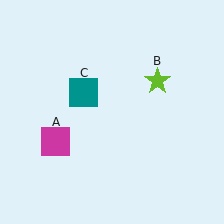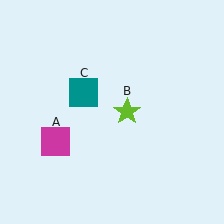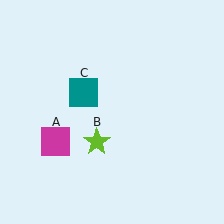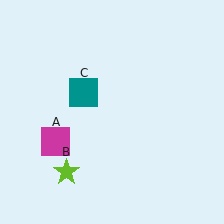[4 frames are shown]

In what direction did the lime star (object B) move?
The lime star (object B) moved down and to the left.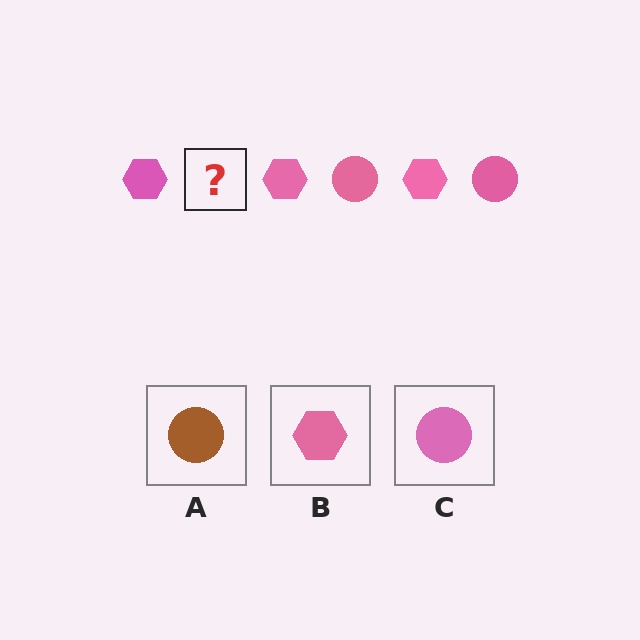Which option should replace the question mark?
Option C.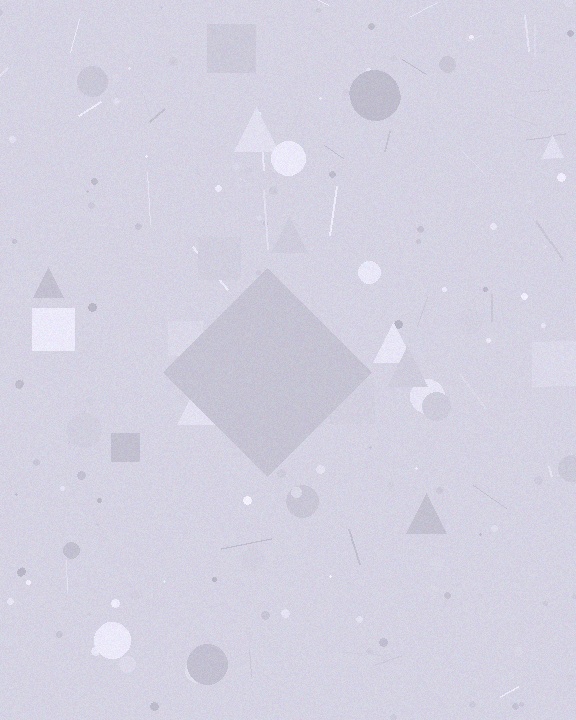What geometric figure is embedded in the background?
A diamond is embedded in the background.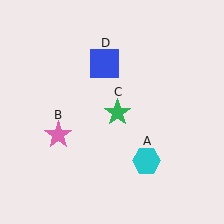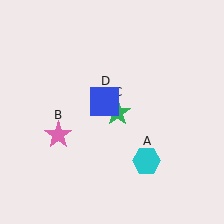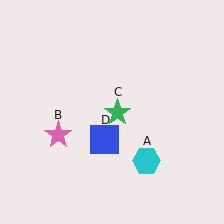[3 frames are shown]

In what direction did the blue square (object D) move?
The blue square (object D) moved down.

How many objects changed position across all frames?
1 object changed position: blue square (object D).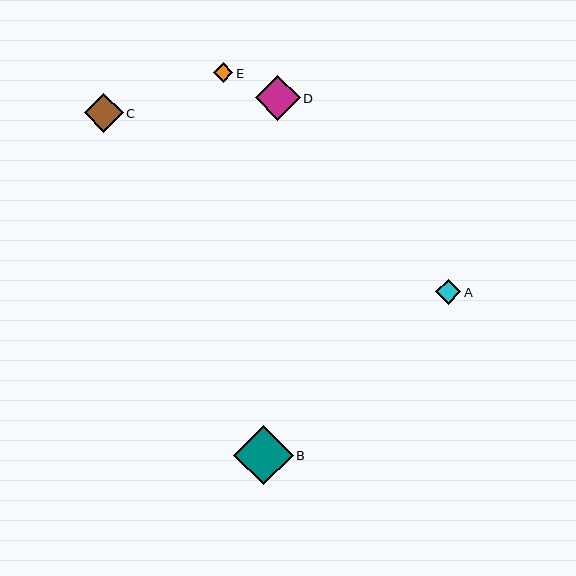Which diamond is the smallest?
Diamond E is the smallest with a size of approximately 19 pixels.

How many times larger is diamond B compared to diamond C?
Diamond B is approximately 1.6 times the size of diamond C.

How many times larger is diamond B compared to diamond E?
Diamond B is approximately 3.1 times the size of diamond E.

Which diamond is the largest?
Diamond B is the largest with a size of approximately 60 pixels.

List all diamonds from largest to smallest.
From largest to smallest: B, D, C, A, E.